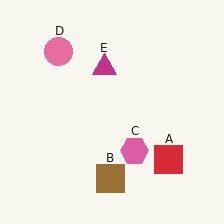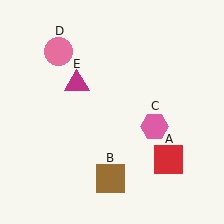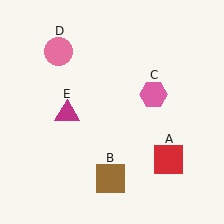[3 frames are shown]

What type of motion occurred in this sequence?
The pink hexagon (object C), magenta triangle (object E) rotated counterclockwise around the center of the scene.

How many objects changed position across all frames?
2 objects changed position: pink hexagon (object C), magenta triangle (object E).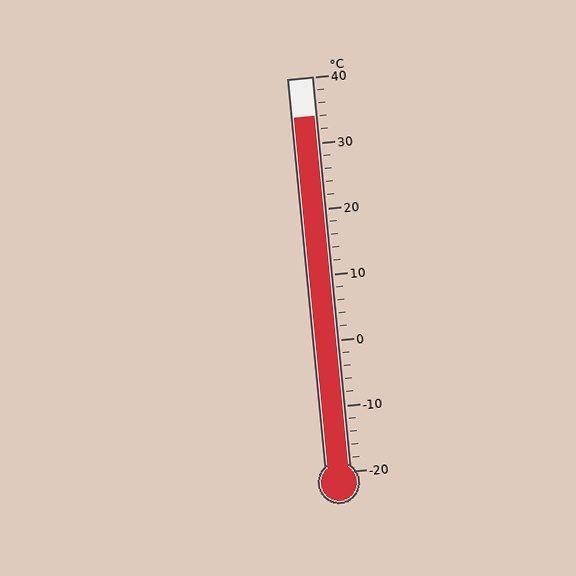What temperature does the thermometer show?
The thermometer shows approximately 34°C.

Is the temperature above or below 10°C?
The temperature is above 10°C.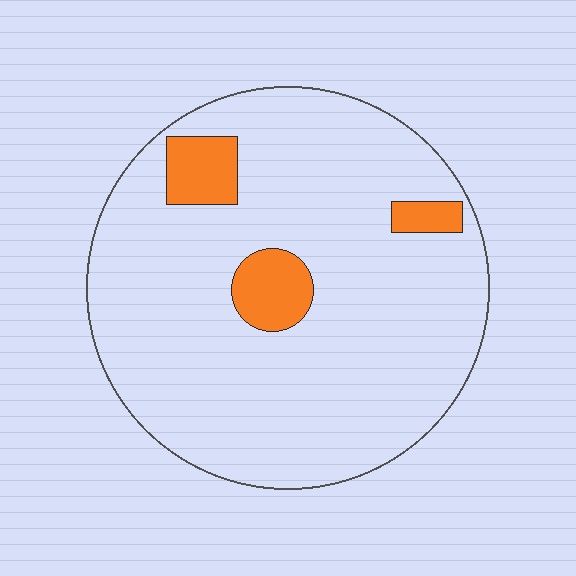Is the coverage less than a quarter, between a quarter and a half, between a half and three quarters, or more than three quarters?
Less than a quarter.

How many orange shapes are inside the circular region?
3.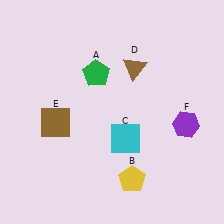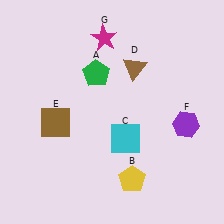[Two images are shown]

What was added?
A magenta star (G) was added in Image 2.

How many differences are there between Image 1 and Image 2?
There is 1 difference between the two images.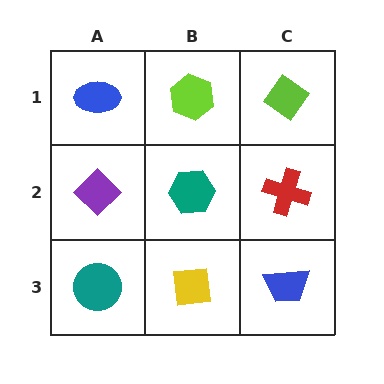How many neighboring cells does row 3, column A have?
2.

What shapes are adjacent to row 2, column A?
A blue ellipse (row 1, column A), a teal circle (row 3, column A), a teal hexagon (row 2, column B).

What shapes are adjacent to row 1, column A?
A purple diamond (row 2, column A), a lime hexagon (row 1, column B).